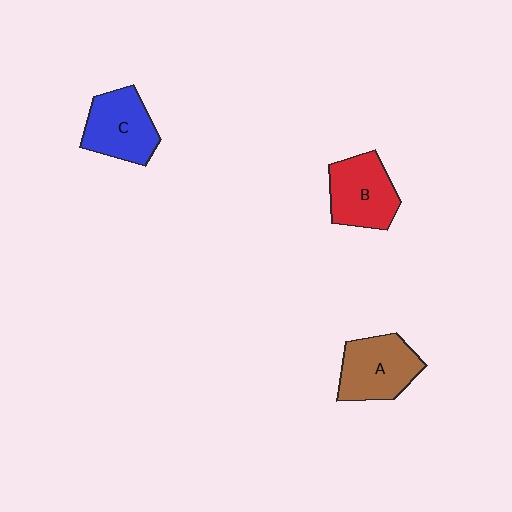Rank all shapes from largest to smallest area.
From largest to smallest: A (brown), B (red), C (blue).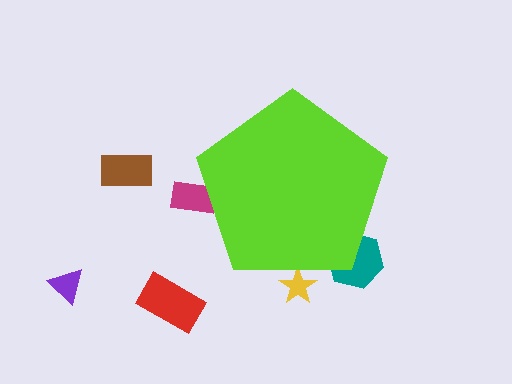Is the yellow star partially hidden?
Yes, the yellow star is partially hidden behind the lime pentagon.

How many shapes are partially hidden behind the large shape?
3 shapes are partially hidden.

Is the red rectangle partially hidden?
No, the red rectangle is fully visible.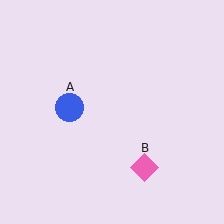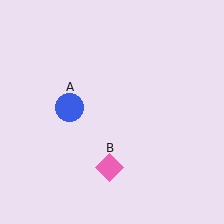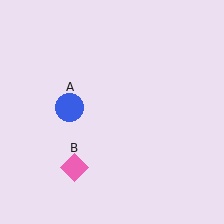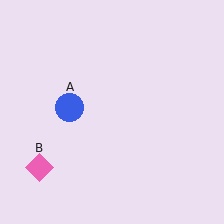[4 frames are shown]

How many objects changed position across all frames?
1 object changed position: pink diamond (object B).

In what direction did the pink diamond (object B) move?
The pink diamond (object B) moved left.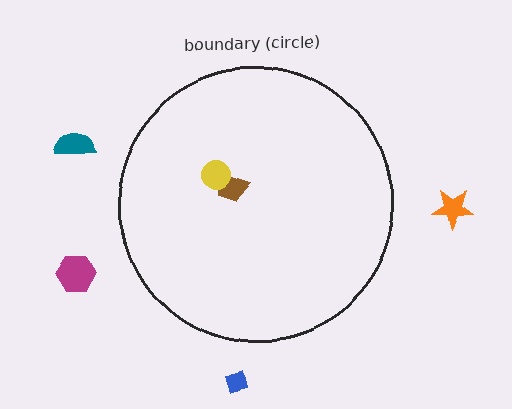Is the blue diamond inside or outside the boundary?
Outside.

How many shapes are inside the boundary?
2 inside, 4 outside.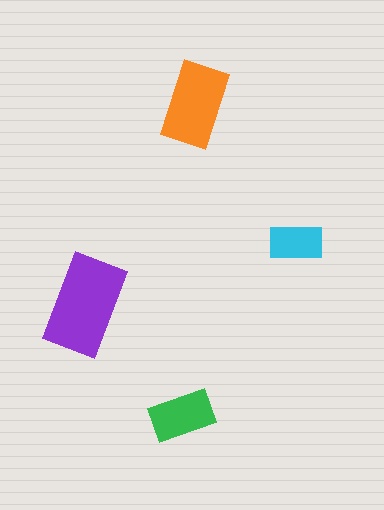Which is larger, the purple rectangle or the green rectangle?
The purple one.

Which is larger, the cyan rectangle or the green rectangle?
The green one.